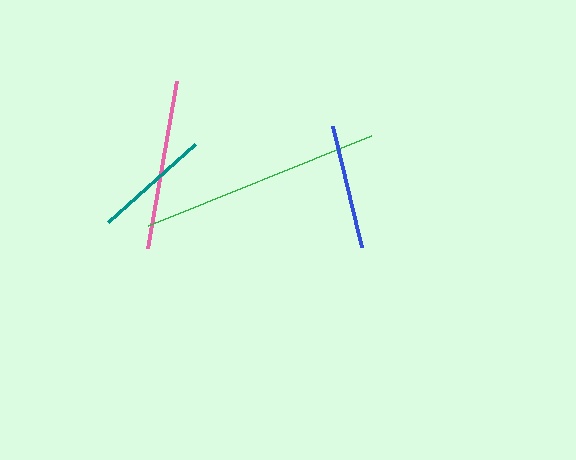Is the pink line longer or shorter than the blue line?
The pink line is longer than the blue line.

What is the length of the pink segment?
The pink segment is approximately 169 pixels long.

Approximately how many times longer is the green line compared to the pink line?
The green line is approximately 1.4 times the length of the pink line.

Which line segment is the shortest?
The teal line is the shortest at approximately 116 pixels.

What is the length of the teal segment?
The teal segment is approximately 116 pixels long.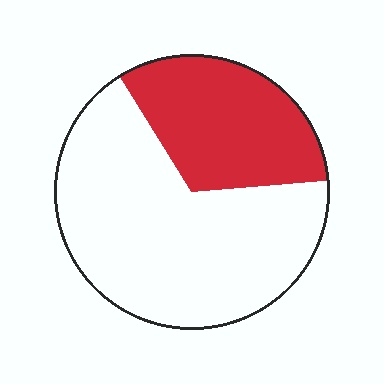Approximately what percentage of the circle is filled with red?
Approximately 35%.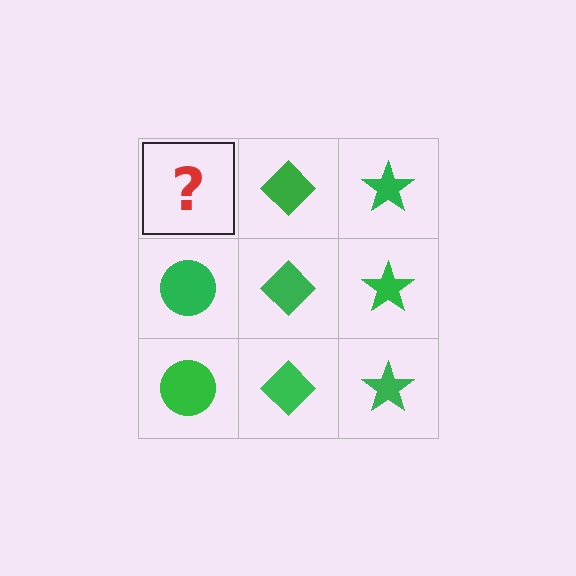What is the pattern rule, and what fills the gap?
The rule is that each column has a consistent shape. The gap should be filled with a green circle.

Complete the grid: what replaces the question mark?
The question mark should be replaced with a green circle.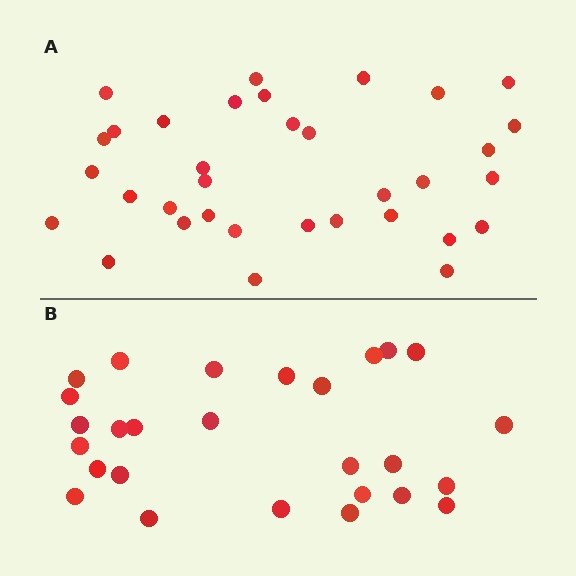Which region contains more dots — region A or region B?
Region A (the top region) has more dots.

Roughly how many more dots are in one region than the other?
Region A has roughly 8 or so more dots than region B.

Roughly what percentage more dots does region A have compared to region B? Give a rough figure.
About 25% more.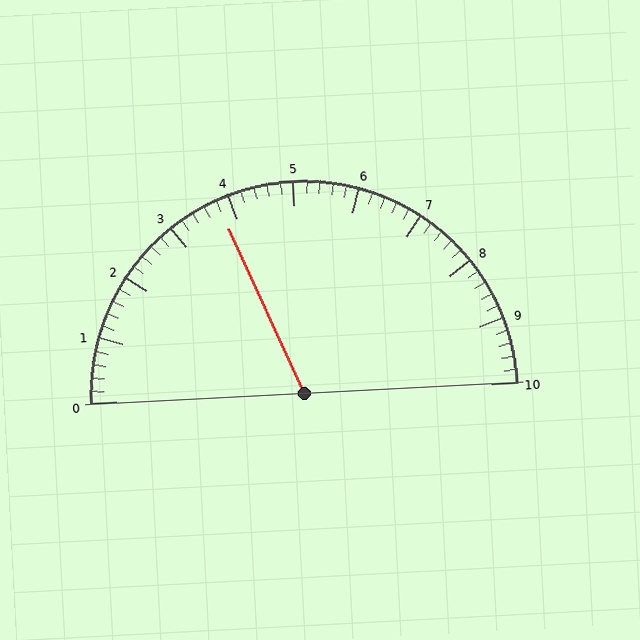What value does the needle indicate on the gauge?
The needle indicates approximately 3.8.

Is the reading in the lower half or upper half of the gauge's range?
The reading is in the lower half of the range (0 to 10).